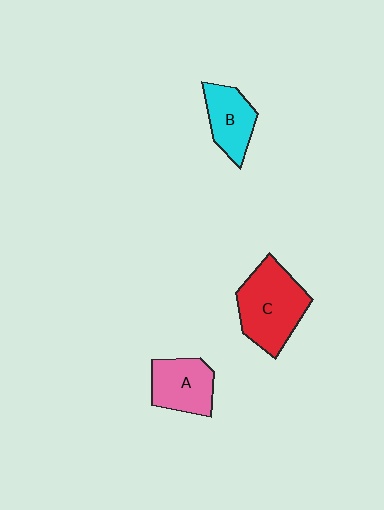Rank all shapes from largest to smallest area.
From largest to smallest: C (red), A (pink), B (cyan).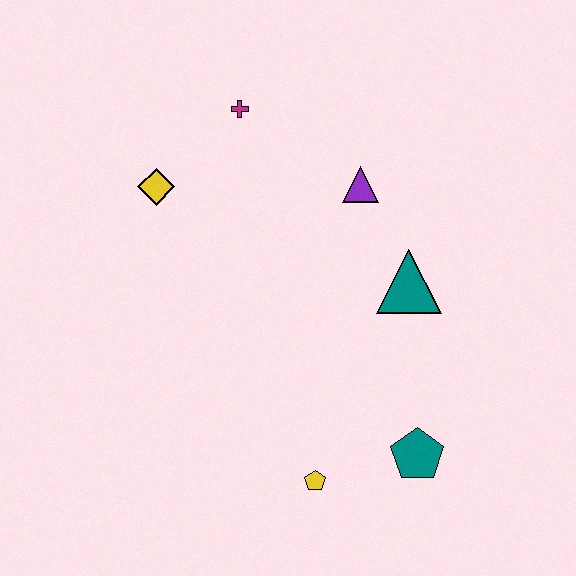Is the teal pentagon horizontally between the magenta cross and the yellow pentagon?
No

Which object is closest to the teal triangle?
The purple triangle is closest to the teal triangle.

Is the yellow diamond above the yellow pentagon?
Yes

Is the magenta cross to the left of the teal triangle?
Yes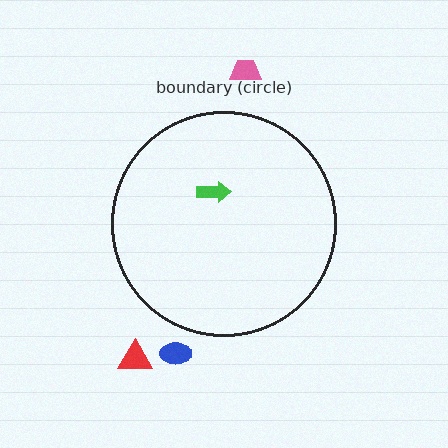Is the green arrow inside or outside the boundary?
Inside.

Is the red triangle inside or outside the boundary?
Outside.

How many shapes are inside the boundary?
1 inside, 3 outside.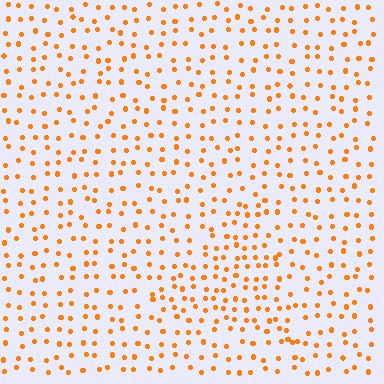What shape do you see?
I see a triangle.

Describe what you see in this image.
The image contains small orange elements arranged at two different densities. A triangle-shaped region is visible where the elements are more densely packed than the surrounding area.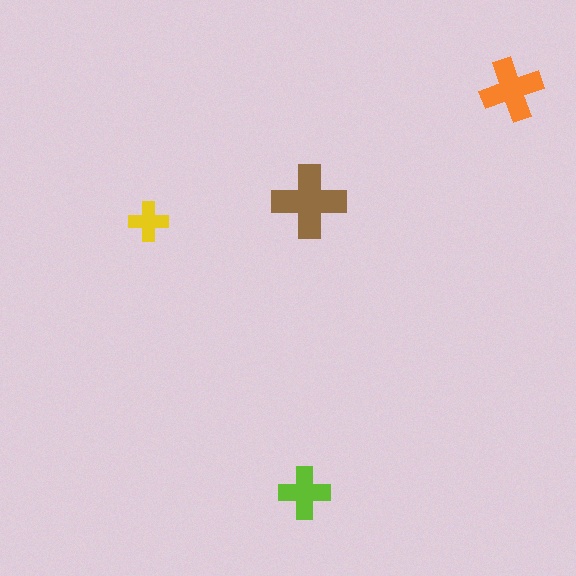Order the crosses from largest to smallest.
the brown one, the orange one, the lime one, the yellow one.